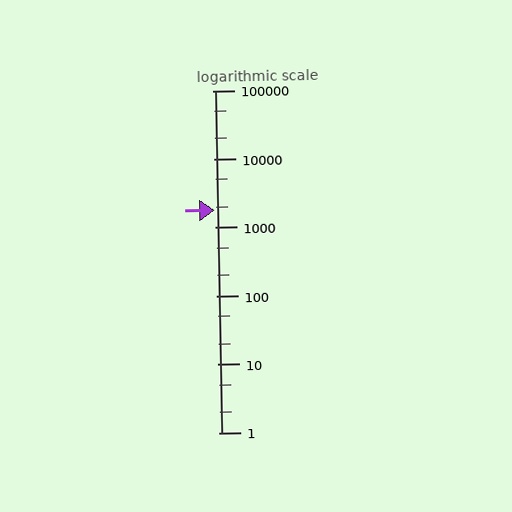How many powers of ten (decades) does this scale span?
The scale spans 5 decades, from 1 to 100000.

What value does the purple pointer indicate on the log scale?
The pointer indicates approximately 1800.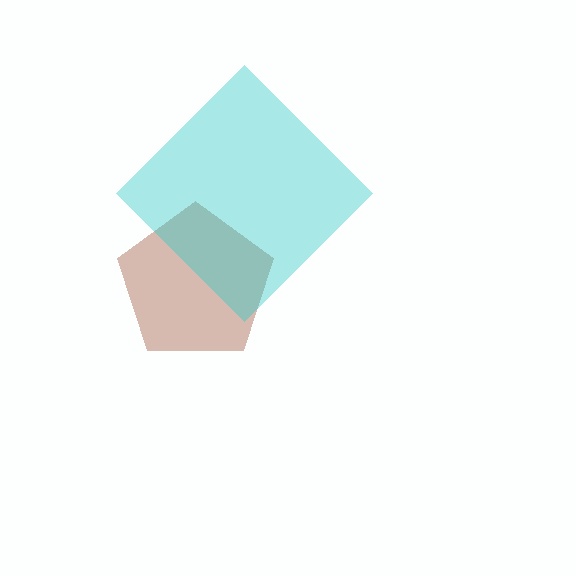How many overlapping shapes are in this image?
There are 2 overlapping shapes in the image.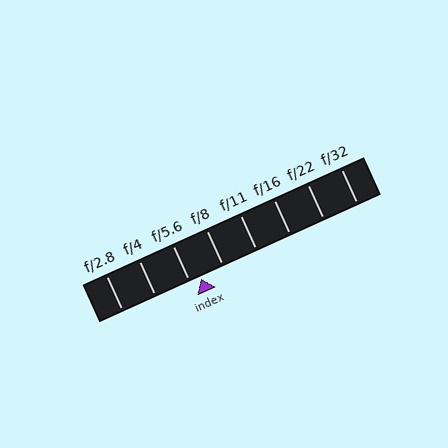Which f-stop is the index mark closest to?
The index mark is closest to f/5.6.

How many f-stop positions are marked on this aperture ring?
There are 8 f-stop positions marked.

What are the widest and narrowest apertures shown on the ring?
The widest aperture shown is f/2.8 and the narrowest is f/32.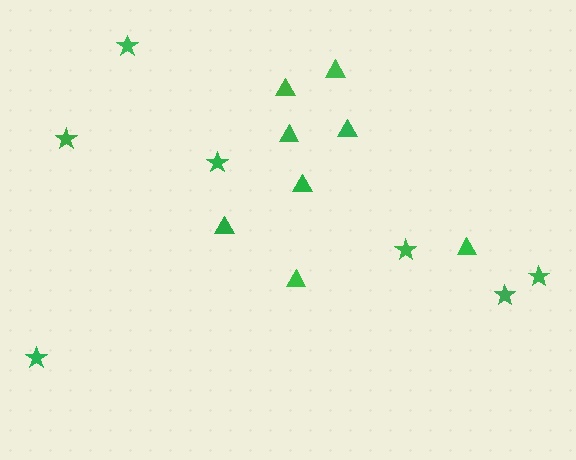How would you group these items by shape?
There are 2 groups: one group of triangles (8) and one group of stars (7).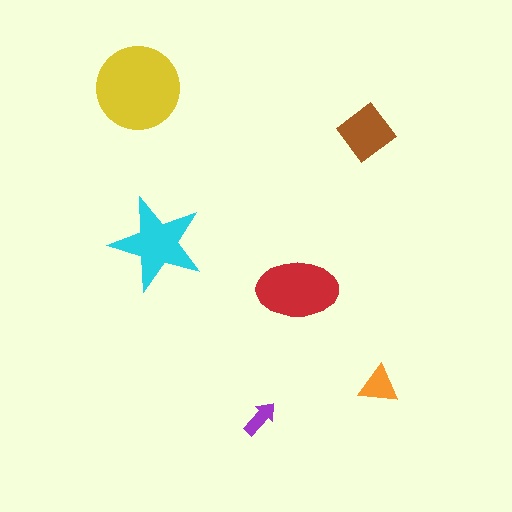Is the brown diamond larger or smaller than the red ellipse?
Smaller.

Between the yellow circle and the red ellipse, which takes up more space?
The yellow circle.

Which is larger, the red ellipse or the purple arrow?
The red ellipse.